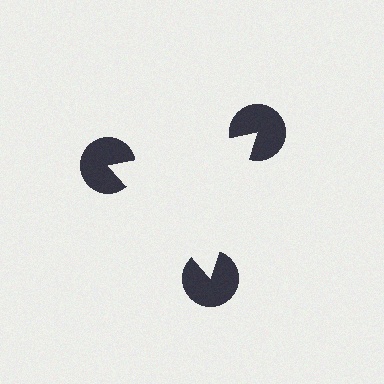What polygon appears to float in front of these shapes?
An illusory triangle — its edges are inferred from the aligned wedge cuts in the pac-man discs, not physically drawn.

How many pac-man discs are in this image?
There are 3 — one at each vertex of the illusory triangle.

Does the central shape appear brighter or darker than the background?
It typically appears slightly brighter than the background, even though no actual brightness change is drawn.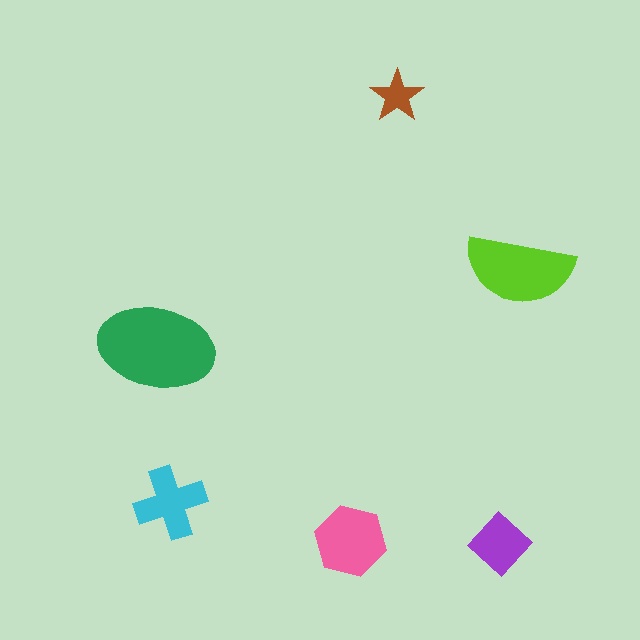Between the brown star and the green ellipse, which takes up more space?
The green ellipse.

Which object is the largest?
The green ellipse.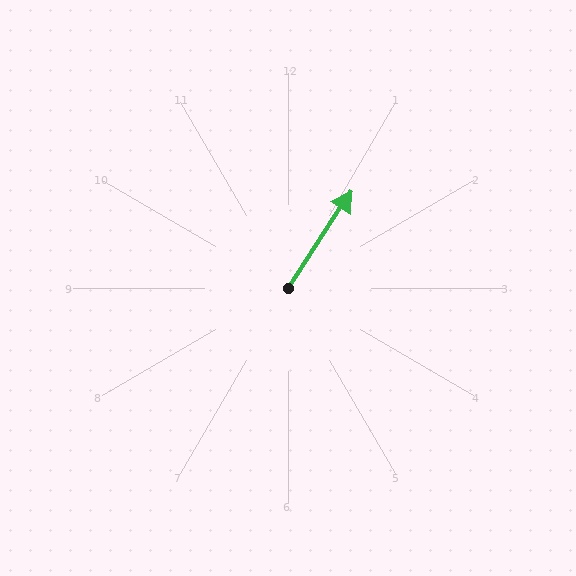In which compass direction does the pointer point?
Northeast.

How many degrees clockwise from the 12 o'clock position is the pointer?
Approximately 33 degrees.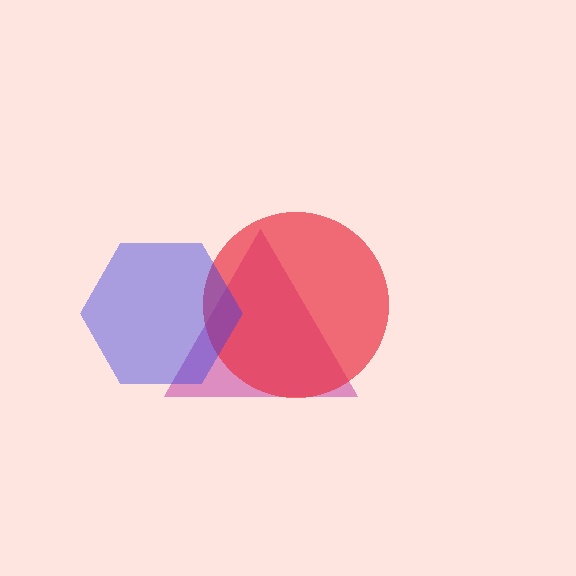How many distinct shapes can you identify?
There are 3 distinct shapes: a magenta triangle, a red circle, a blue hexagon.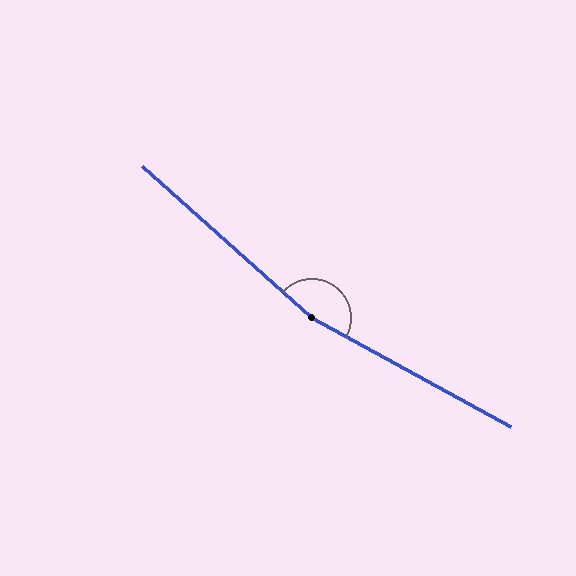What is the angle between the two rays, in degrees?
Approximately 167 degrees.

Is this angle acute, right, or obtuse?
It is obtuse.